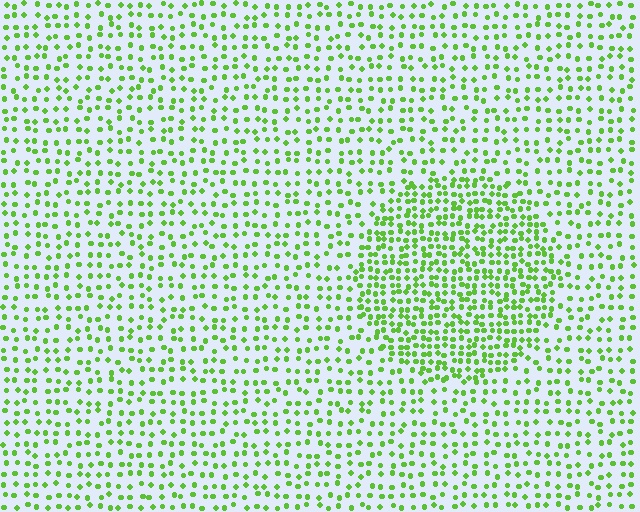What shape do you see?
I see a circle.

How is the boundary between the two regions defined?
The boundary is defined by a change in element density (approximately 1.9x ratio). All elements are the same color, size, and shape.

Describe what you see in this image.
The image contains small lime elements arranged at two different densities. A circle-shaped region is visible where the elements are more densely packed than the surrounding area.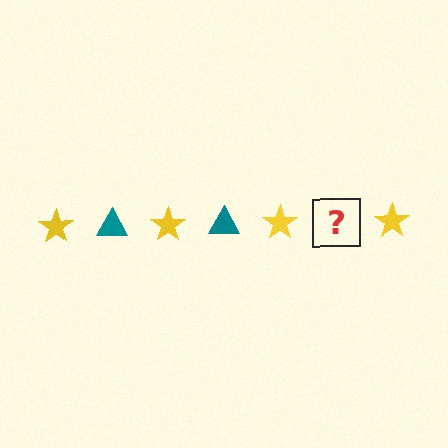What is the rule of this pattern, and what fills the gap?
The rule is that the pattern alternates between yellow star and teal triangle. The gap should be filled with a teal triangle.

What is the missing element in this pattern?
The missing element is a teal triangle.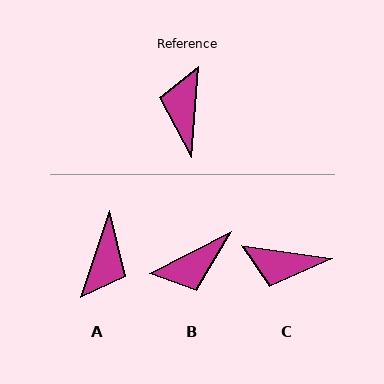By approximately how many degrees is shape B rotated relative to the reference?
Approximately 122 degrees counter-clockwise.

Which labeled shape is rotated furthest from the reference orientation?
A, about 166 degrees away.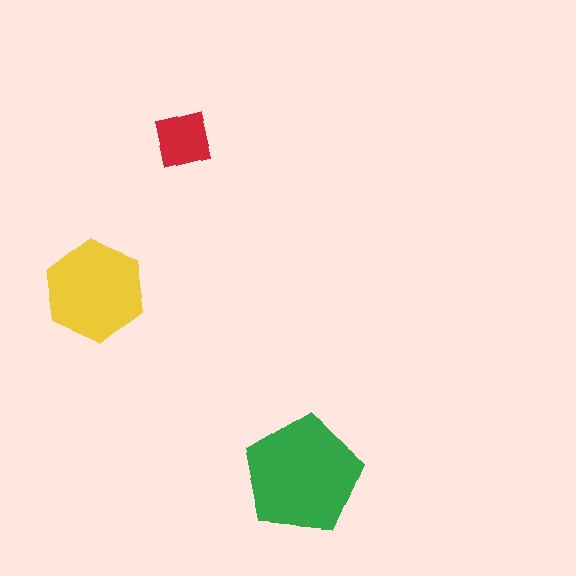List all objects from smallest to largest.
The red square, the yellow hexagon, the green pentagon.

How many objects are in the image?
There are 3 objects in the image.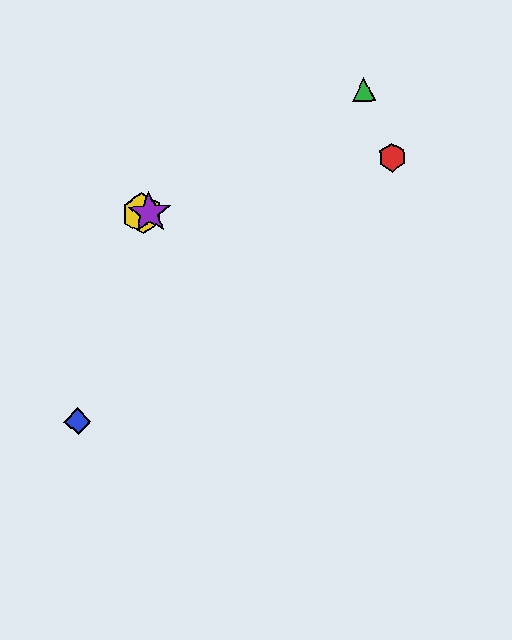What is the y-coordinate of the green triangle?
The green triangle is at y≈90.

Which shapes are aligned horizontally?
The yellow hexagon, the purple star are aligned horizontally.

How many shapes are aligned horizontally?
2 shapes (the yellow hexagon, the purple star) are aligned horizontally.